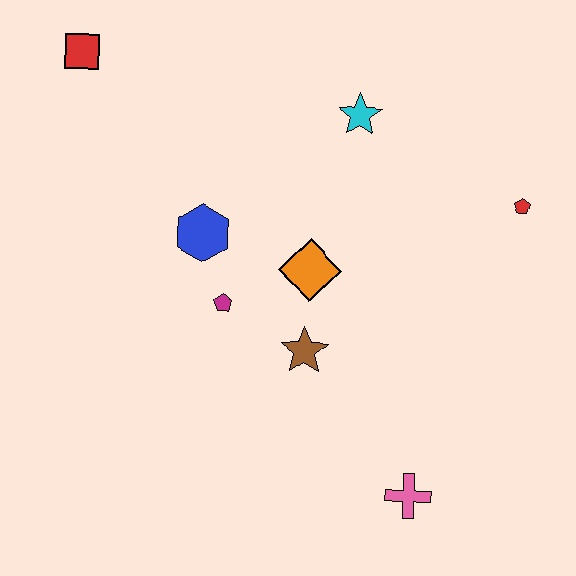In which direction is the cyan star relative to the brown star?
The cyan star is above the brown star.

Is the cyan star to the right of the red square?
Yes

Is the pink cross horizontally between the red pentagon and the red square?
Yes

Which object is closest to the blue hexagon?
The magenta pentagon is closest to the blue hexagon.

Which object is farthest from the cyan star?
The pink cross is farthest from the cyan star.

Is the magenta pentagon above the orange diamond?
No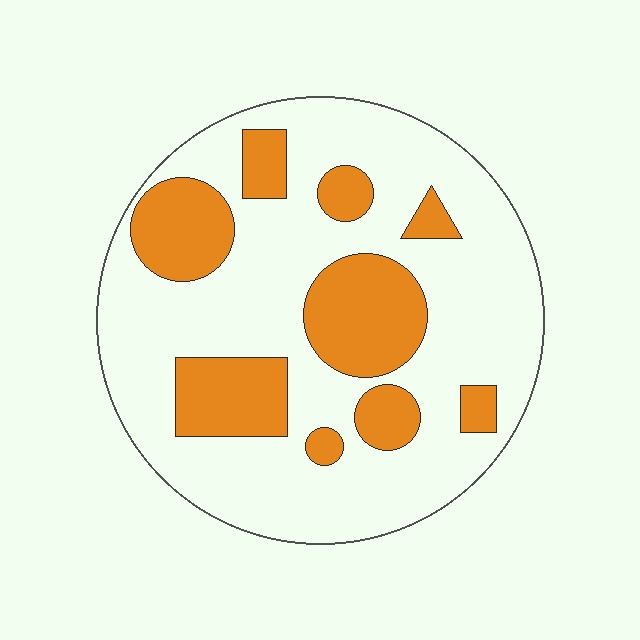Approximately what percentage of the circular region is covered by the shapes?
Approximately 30%.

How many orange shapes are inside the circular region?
9.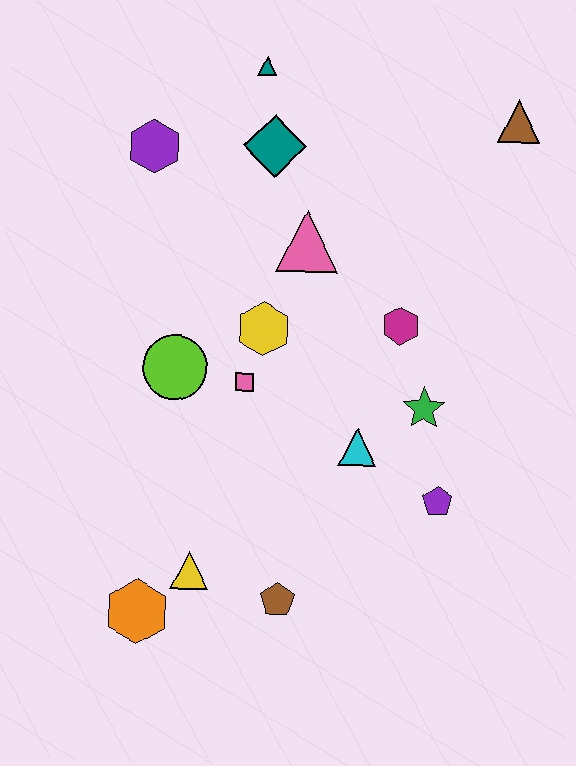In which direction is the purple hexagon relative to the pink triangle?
The purple hexagon is to the left of the pink triangle.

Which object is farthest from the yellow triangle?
The brown triangle is farthest from the yellow triangle.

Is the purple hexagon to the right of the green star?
No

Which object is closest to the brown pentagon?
The yellow triangle is closest to the brown pentagon.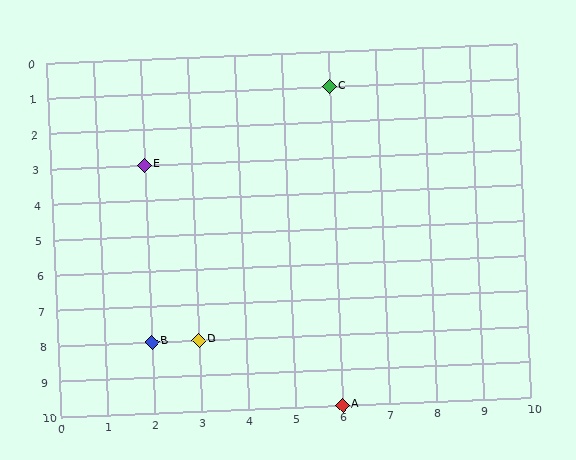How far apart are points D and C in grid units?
Points D and C are 3 columns and 7 rows apart (about 7.6 grid units diagonally).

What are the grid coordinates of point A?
Point A is at grid coordinates (6, 10).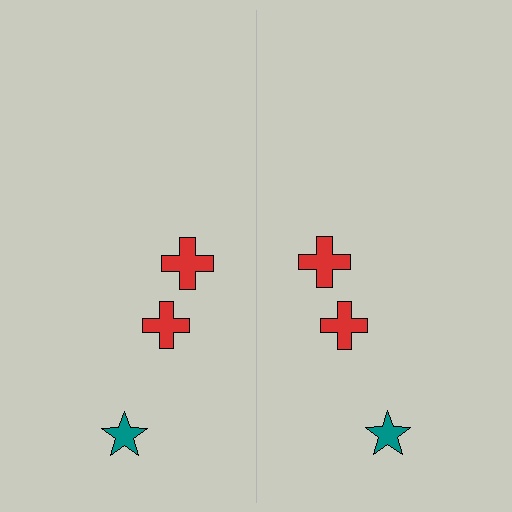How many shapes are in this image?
There are 6 shapes in this image.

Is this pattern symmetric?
Yes, this pattern has bilateral (reflection) symmetry.